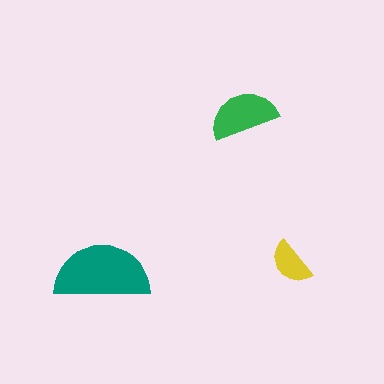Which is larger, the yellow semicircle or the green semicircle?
The green one.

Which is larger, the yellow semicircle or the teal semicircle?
The teal one.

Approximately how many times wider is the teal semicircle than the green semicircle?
About 1.5 times wider.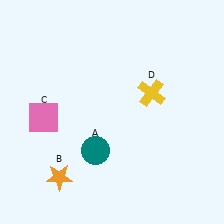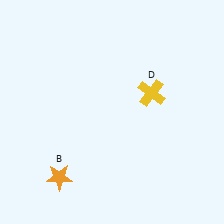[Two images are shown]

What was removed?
The pink square (C), the teal circle (A) were removed in Image 2.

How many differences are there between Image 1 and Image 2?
There are 2 differences between the two images.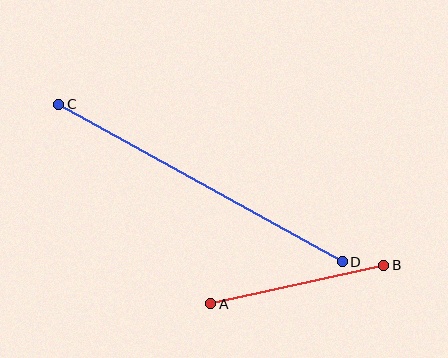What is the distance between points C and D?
The distance is approximately 324 pixels.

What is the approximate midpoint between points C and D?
The midpoint is at approximately (200, 183) pixels.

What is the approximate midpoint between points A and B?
The midpoint is at approximately (297, 285) pixels.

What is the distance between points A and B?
The distance is approximately 177 pixels.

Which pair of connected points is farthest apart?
Points C and D are farthest apart.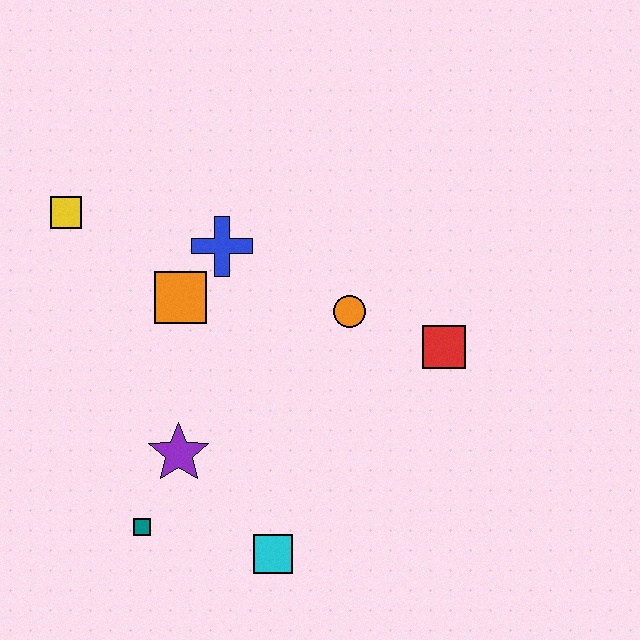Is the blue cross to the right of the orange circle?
No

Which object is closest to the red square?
The orange circle is closest to the red square.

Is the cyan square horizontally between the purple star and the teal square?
No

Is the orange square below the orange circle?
No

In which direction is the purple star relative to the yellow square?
The purple star is below the yellow square.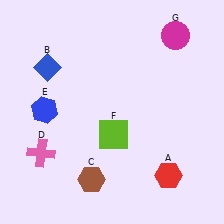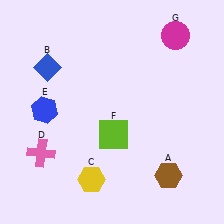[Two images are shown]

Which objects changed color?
A changed from red to brown. C changed from brown to yellow.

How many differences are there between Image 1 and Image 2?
There are 2 differences between the two images.